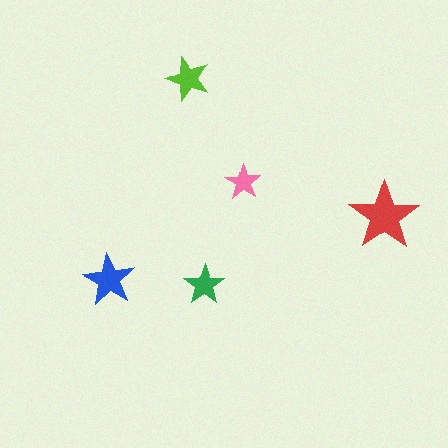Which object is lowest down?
The green star is bottommost.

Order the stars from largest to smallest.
the red one, the blue one, the lime one, the green one, the pink one.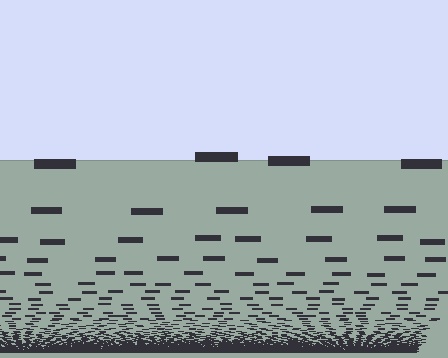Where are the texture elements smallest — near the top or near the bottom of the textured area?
Near the bottom.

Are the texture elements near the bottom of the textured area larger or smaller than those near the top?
Smaller. The gradient is inverted — elements near the bottom are smaller and denser.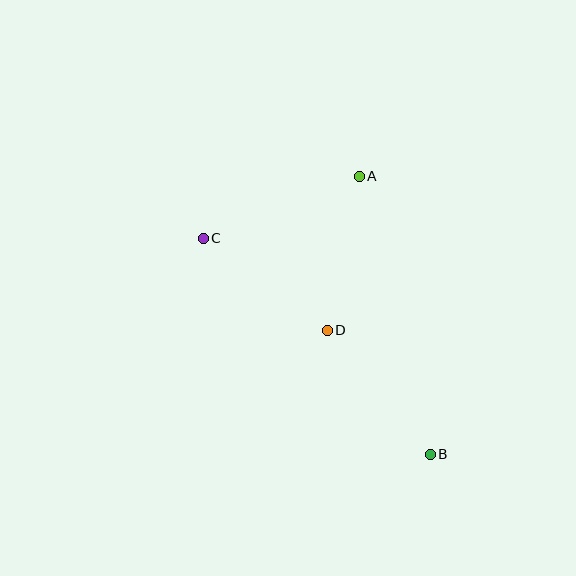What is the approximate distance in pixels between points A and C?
The distance between A and C is approximately 168 pixels.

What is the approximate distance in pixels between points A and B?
The distance between A and B is approximately 287 pixels.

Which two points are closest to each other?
Points C and D are closest to each other.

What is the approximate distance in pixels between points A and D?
The distance between A and D is approximately 158 pixels.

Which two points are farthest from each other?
Points B and C are farthest from each other.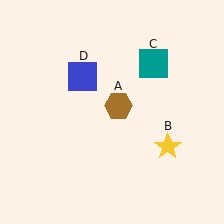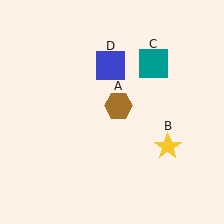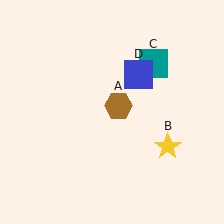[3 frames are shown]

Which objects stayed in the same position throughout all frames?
Brown hexagon (object A) and yellow star (object B) and teal square (object C) remained stationary.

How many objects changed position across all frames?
1 object changed position: blue square (object D).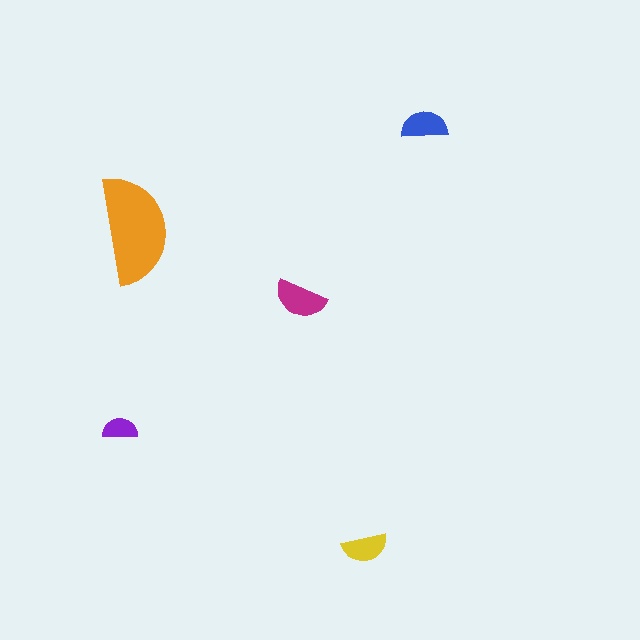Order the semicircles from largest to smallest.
the orange one, the magenta one, the blue one, the yellow one, the purple one.